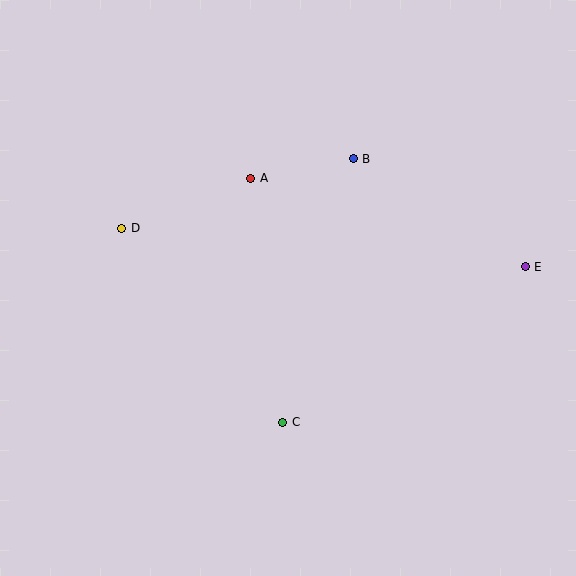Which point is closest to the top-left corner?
Point D is closest to the top-left corner.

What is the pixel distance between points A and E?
The distance between A and E is 288 pixels.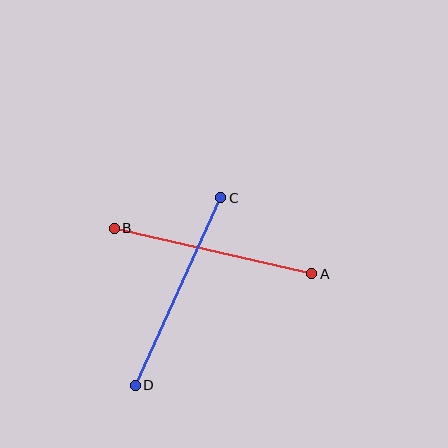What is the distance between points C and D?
The distance is approximately 206 pixels.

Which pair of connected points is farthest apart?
Points C and D are farthest apart.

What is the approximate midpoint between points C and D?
The midpoint is at approximately (178, 291) pixels.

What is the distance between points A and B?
The distance is approximately 202 pixels.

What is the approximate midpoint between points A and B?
The midpoint is at approximately (213, 251) pixels.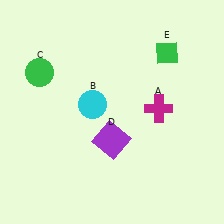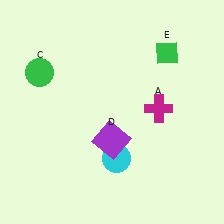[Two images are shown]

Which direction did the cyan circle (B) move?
The cyan circle (B) moved down.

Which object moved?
The cyan circle (B) moved down.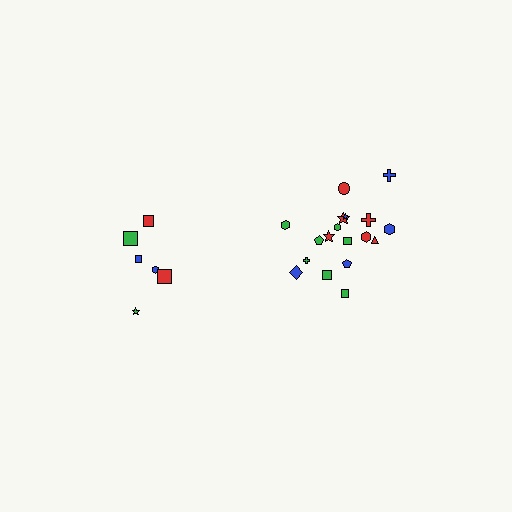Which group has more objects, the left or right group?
The right group.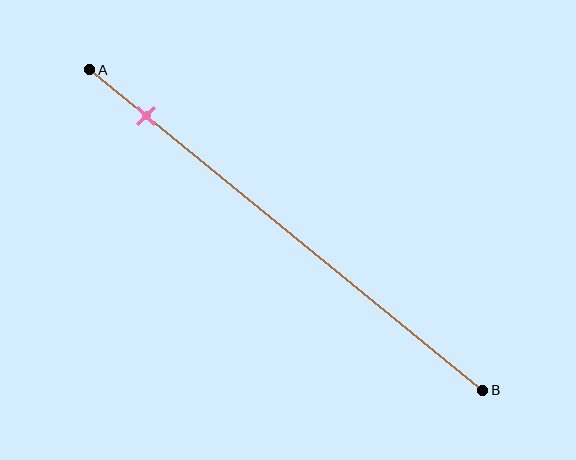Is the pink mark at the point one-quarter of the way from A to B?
No, the mark is at about 15% from A, not at the 25% one-quarter point.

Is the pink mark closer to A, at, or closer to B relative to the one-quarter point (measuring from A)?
The pink mark is closer to point A than the one-quarter point of segment AB.